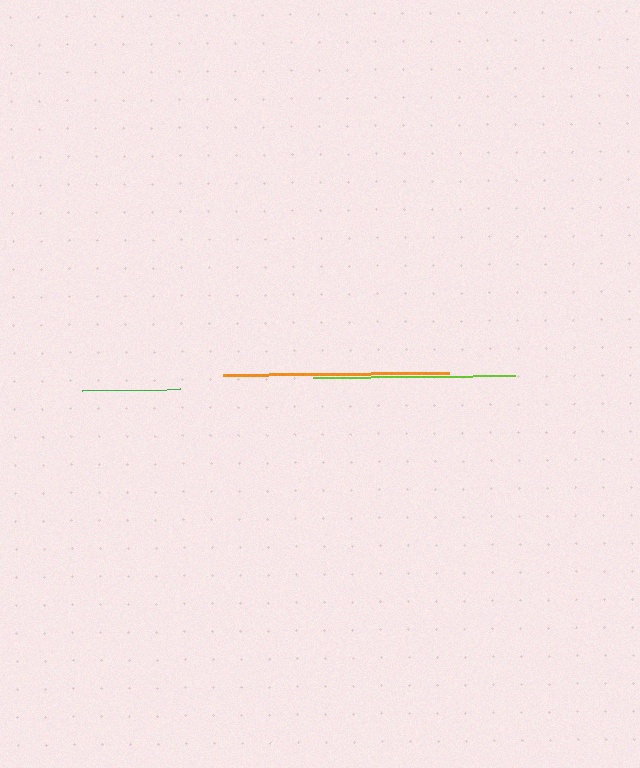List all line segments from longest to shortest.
From longest to shortest: orange, lime, green.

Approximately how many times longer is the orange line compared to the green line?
The orange line is approximately 2.3 times the length of the green line.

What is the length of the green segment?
The green segment is approximately 98 pixels long.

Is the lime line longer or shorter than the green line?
The lime line is longer than the green line.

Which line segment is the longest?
The orange line is the longest at approximately 226 pixels.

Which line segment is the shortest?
The green line is the shortest at approximately 98 pixels.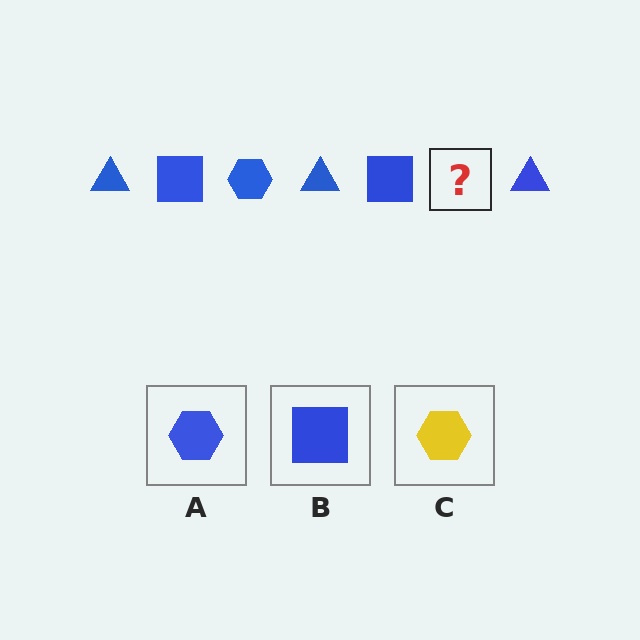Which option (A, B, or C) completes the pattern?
A.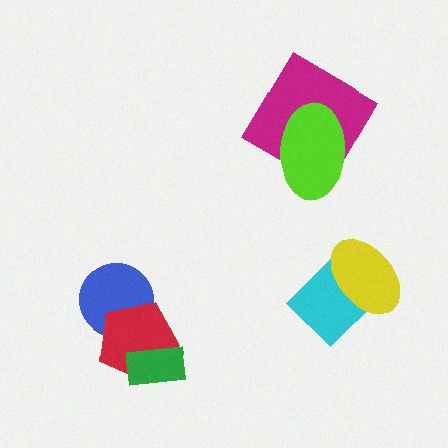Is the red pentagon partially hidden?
Yes, it is partially covered by another shape.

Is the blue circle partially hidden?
Yes, it is partially covered by another shape.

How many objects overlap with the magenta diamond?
1 object overlaps with the magenta diamond.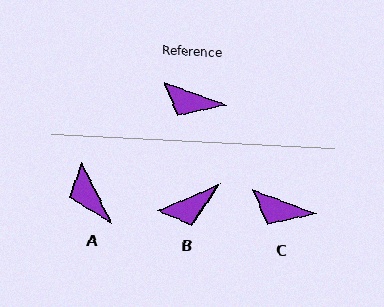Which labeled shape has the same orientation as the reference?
C.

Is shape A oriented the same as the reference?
No, it is off by about 43 degrees.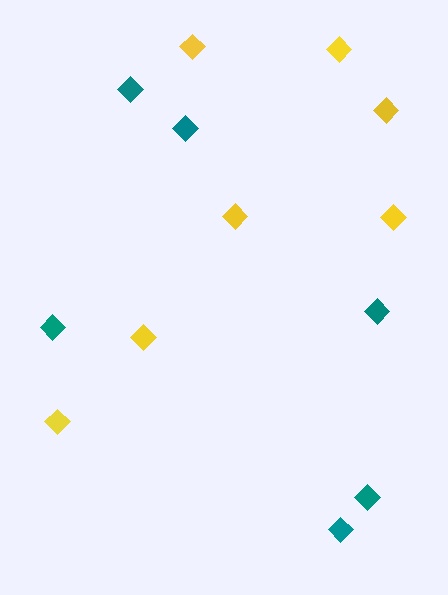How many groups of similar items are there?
There are 2 groups: one group of yellow diamonds (7) and one group of teal diamonds (6).